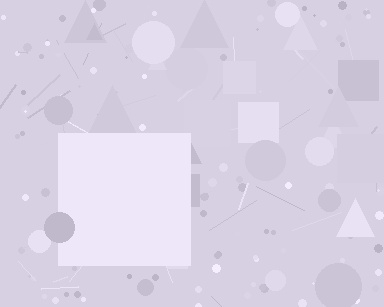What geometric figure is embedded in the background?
A square is embedded in the background.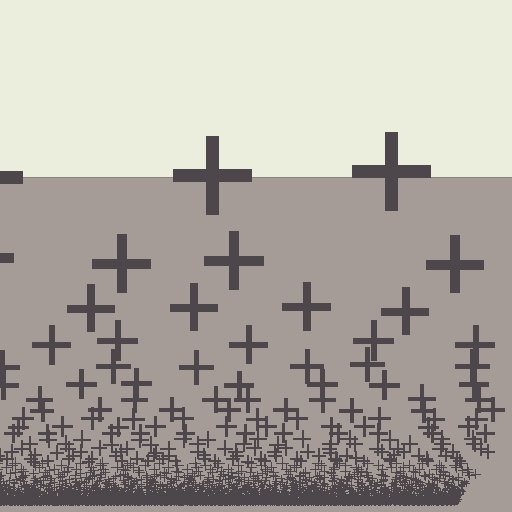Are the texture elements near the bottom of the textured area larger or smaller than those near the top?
Smaller. The gradient is inverted — elements near the bottom are smaller and denser.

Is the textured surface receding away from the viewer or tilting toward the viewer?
The surface appears to tilt toward the viewer. Texture elements get larger and sparser toward the top.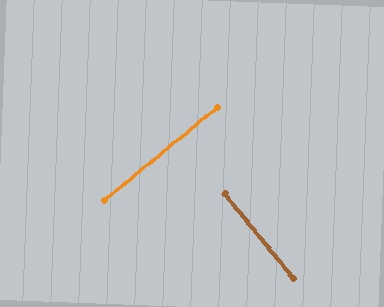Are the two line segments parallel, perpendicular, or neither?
Perpendicular — they meet at approximately 89°.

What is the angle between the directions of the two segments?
Approximately 89 degrees.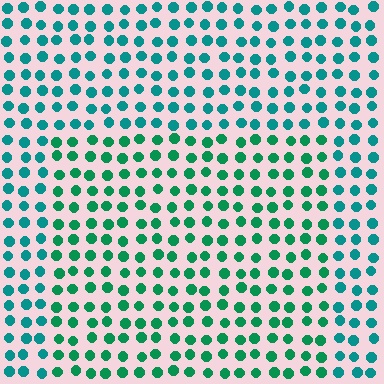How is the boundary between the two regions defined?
The boundary is defined purely by a slight shift in hue (about 26 degrees). Spacing, size, and orientation are identical on both sides.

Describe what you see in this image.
The image is filled with small teal elements in a uniform arrangement. A rectangle-shaped region is visible where the elements are tinted to a slightly different hue, forming a subtle color boundary.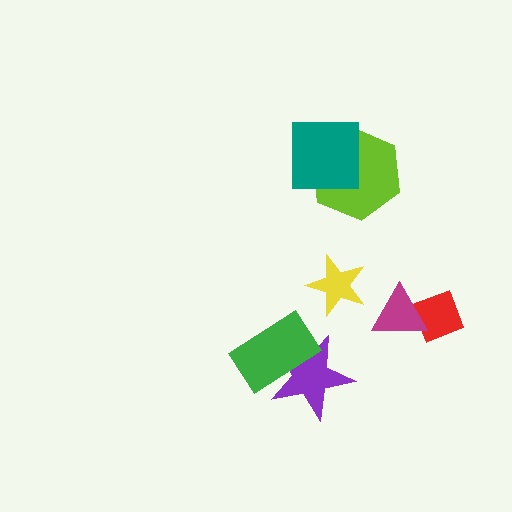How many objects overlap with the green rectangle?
1 object overlaps with the green rectangle.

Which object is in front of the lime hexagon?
The teal square is in front of the lime hexagon.